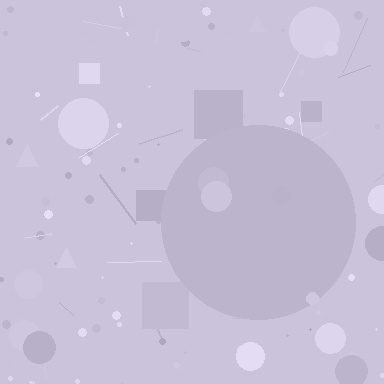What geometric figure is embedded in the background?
A circle is embedded in the background.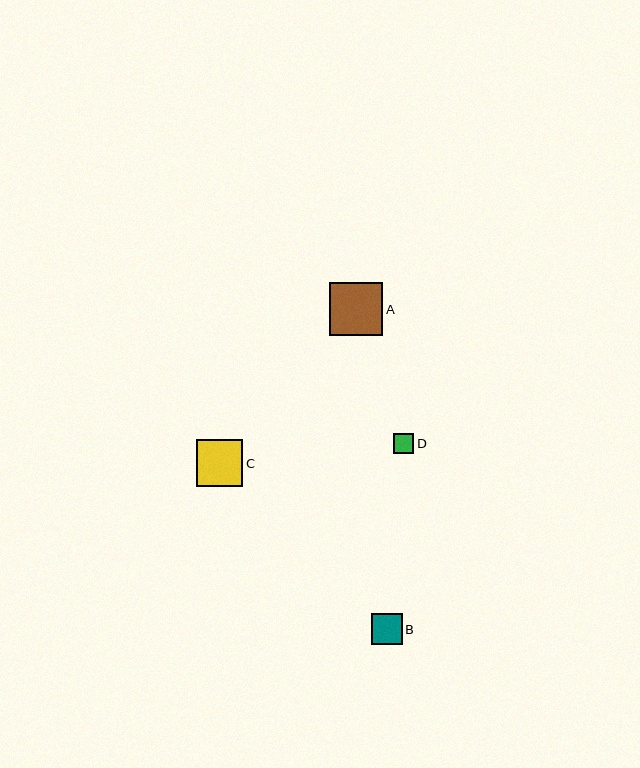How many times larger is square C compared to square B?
Square C is approximately 1.5 times the size of square B.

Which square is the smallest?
Square D is the smallest with a size of approximately 20 pixels.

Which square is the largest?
Square A is the largest with a size of approximately 53 pixels.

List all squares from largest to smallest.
From largest to smallest: A, C, B, D.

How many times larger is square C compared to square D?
Square C is approximately 2.3 times the size of square D.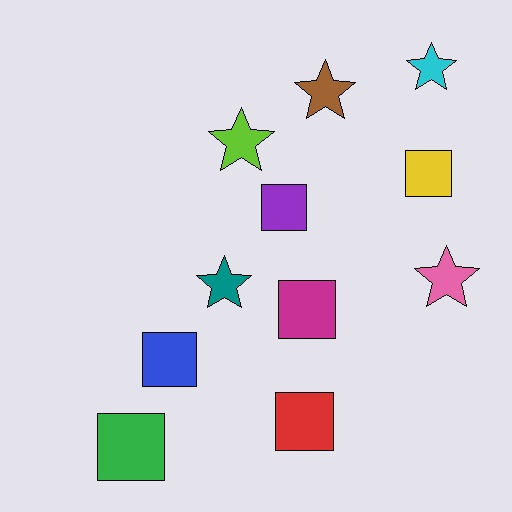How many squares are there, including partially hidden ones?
There are 6 squares.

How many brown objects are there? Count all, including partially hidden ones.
There is 1 brown object.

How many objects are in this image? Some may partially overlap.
There are 11 objects.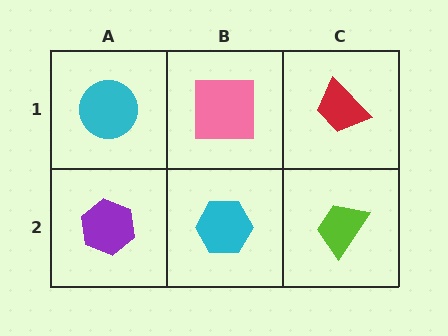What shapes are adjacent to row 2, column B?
A pink square (row 1, column B), a purple hexagon (row 2, column A), a lime trapezoid (row 2, column C).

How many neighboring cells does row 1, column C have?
2.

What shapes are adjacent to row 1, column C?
A lime trapezoid (row 2, column C), a pink square (row 1, column B).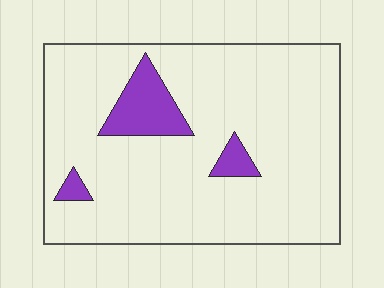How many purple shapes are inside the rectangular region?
3.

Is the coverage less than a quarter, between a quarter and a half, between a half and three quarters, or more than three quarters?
Less than a quarter.